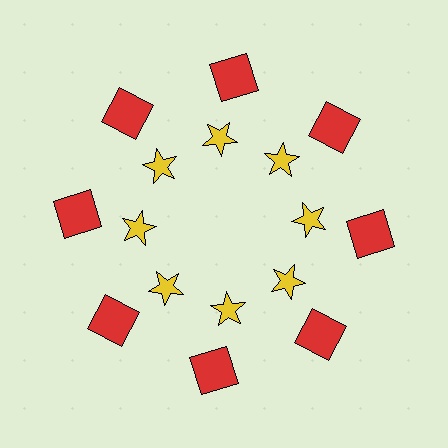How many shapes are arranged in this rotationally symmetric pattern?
There are 16 shapes, arranged in 8 groups of 2.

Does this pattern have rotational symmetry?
Yes, this pattern has 8-fold rotational symmetry. It looks the same after rotating 45 degrees around the center.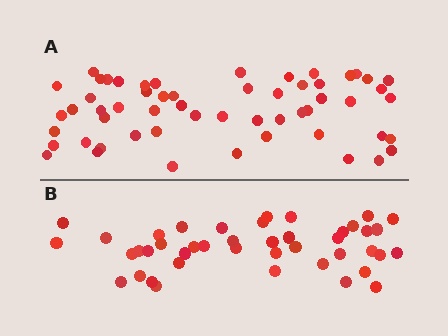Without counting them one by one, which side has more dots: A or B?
Region A (the top region) has more dots.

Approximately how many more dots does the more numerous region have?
Region A has approximately 15 more dots than region B.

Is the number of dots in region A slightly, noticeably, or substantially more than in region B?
Region A has noticeably more, but not dramatically so. The ratio is roughly 1.3 to 1.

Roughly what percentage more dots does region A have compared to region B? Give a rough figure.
About 30% more.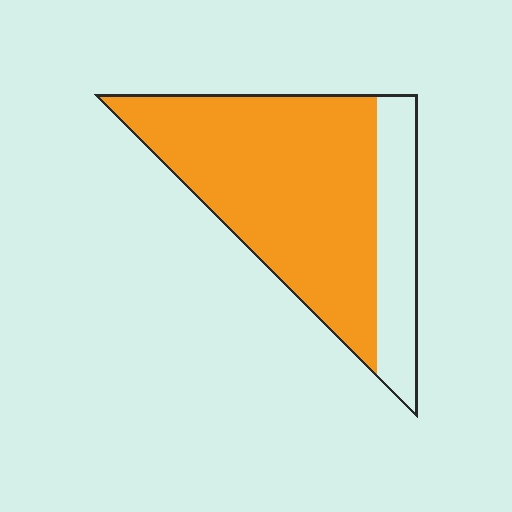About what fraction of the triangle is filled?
About three quarters (3/4).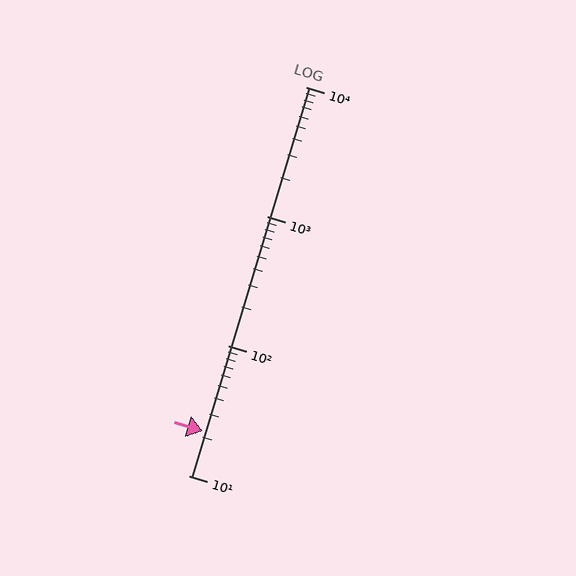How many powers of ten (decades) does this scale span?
The scale spans 3 decades, from 10 to 10000.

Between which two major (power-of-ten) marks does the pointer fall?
The pointer is between 10 and 100.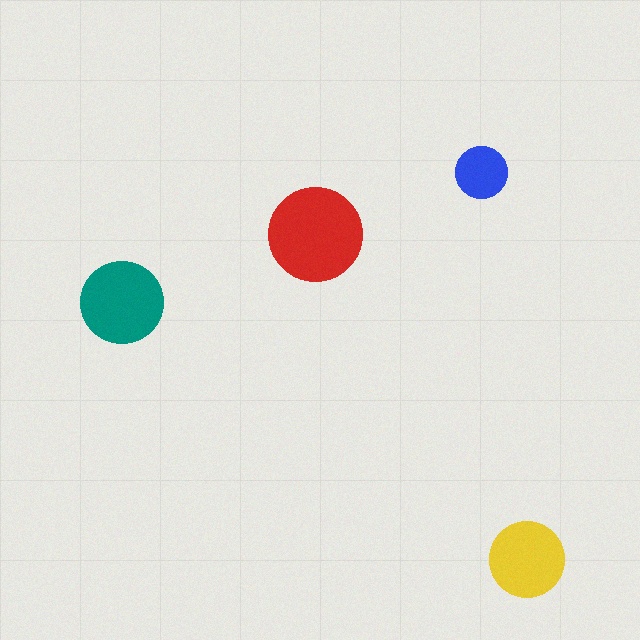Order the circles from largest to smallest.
the red one, the teal one, the yellow one, the blue one.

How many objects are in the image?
There are 4 objects in the image.